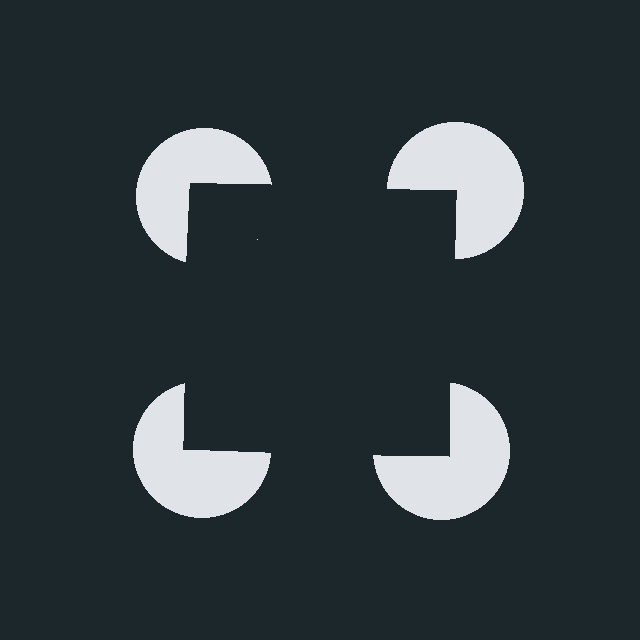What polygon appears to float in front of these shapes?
An illusory square — its edges are inferred from the aligned wedge cuts in the pac-man discs, not physically drawn.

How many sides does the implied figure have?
4 sides.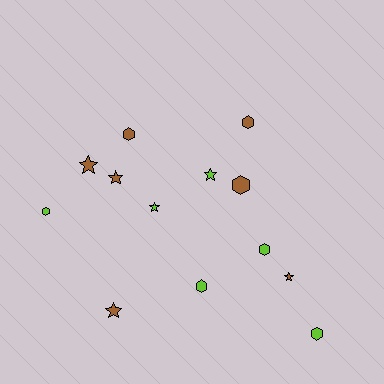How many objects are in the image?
There are 13 objects.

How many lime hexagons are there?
There are 4 lime hexagons.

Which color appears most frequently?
Brown, with 7 objects.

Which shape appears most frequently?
Hexagon, with 7 objects.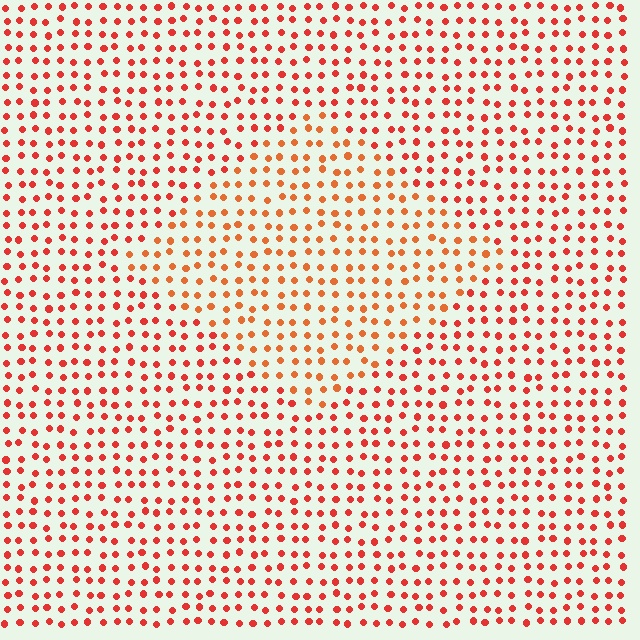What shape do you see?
I see a diamond.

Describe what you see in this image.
The image is filled with small red elements in a uniform arrangement. A diamond-shaped region is visible where the elements are tinted to a slightly different hue, forming a subtle color boundary.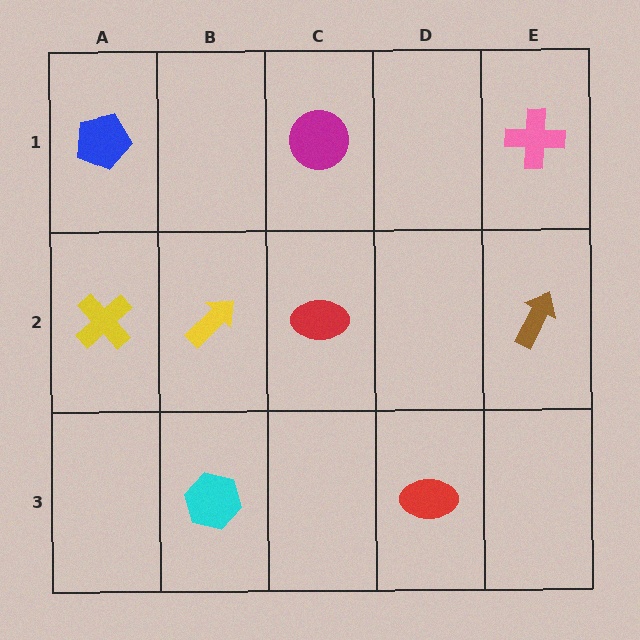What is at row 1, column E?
A pink cross.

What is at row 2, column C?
A red ellipse.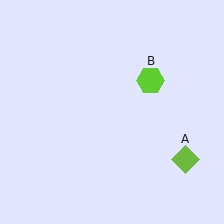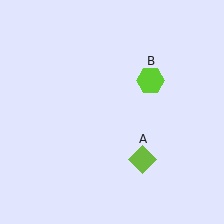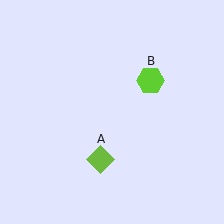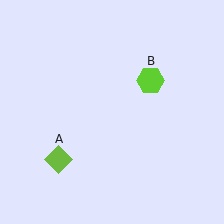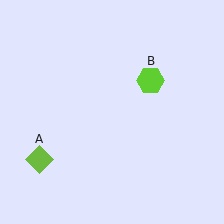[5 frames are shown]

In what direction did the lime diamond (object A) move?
The lime diamond (object A) moved left.